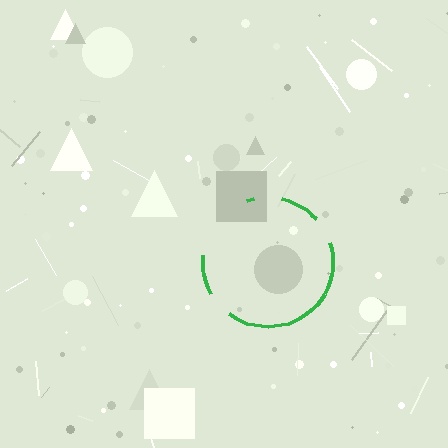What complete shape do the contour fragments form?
The contour fragments form a circle.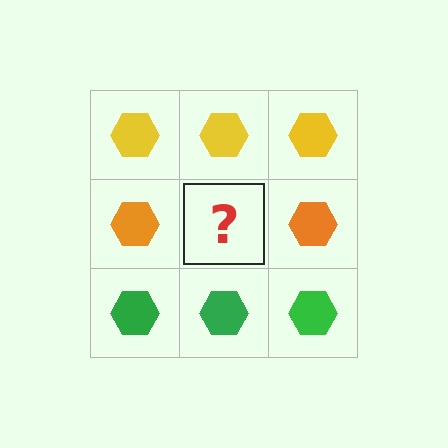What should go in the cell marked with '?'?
The missing cell should contain an orange hexagon.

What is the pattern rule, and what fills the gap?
The rule is that each row has a consistent color. The gap should be filled with an orange hexagon.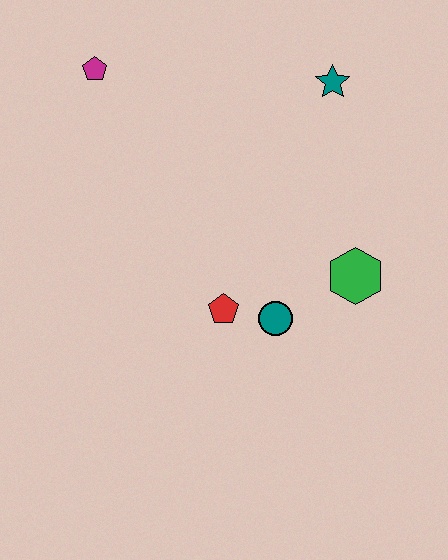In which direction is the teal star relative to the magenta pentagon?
The teal star is to the right of the magenta pentagon.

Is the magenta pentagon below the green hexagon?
No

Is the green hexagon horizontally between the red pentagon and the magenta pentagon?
No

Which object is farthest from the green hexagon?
The magenta pentagon is farthest from the green hexagon.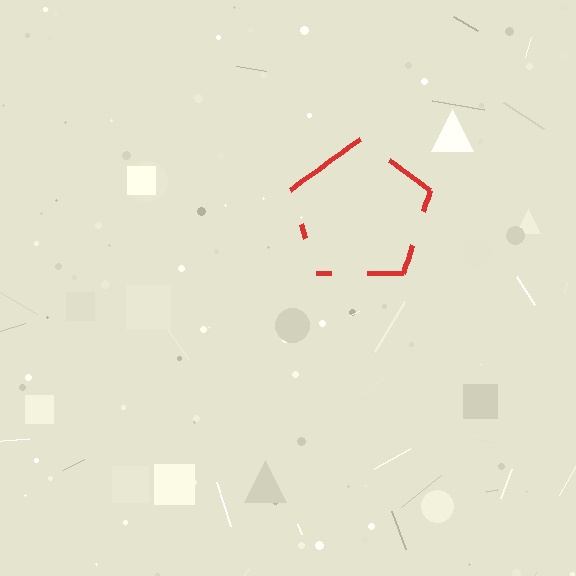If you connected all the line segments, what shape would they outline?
They would outline a pentagon.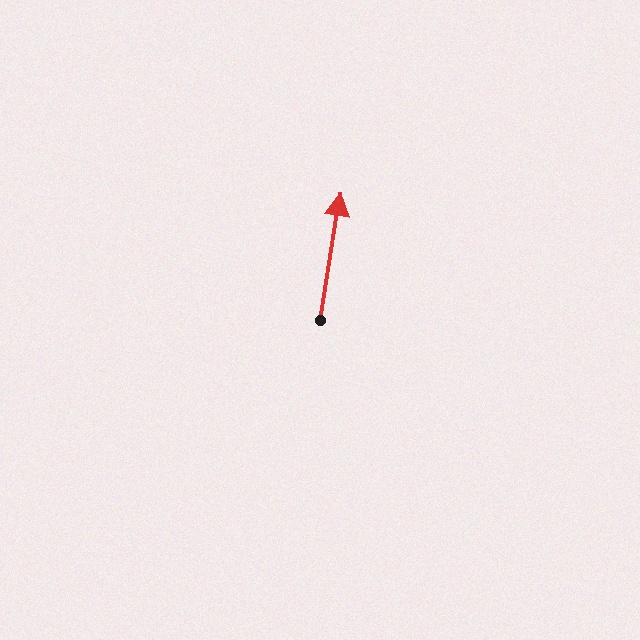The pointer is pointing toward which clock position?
Roughly 12 o'clock.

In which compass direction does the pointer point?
North.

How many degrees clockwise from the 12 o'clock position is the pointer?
Approximately 9 degrees.